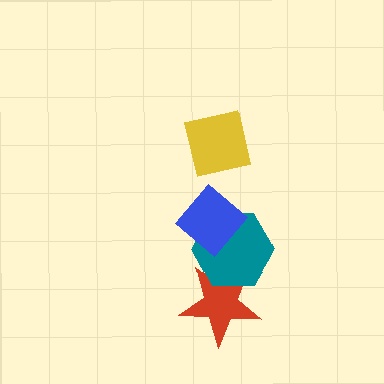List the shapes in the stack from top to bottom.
From top to bottom: the yellow square, the blue diamond, the teal hexagon, the red star.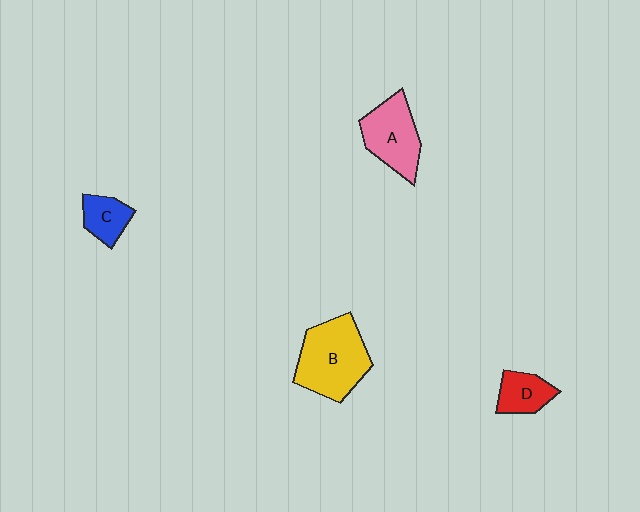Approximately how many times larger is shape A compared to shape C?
Approximately 1.8 times.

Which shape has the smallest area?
Shape C (blue).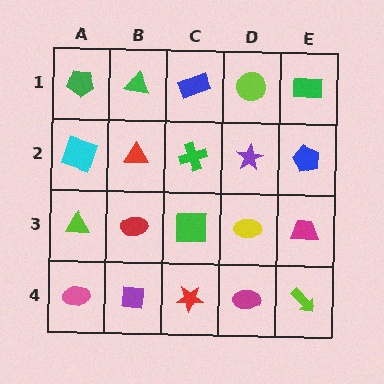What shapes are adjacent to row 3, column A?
A cyan square (row 2, column A), a pink ellipse (row 4, column A), a red ellipse (row 3, column B).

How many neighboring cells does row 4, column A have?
2.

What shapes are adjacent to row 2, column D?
A lime circle (row 1, column D), a yellow ellipse (row 3, column D), a green cross (row 2, column C), a blue pentagon (row 2, column E).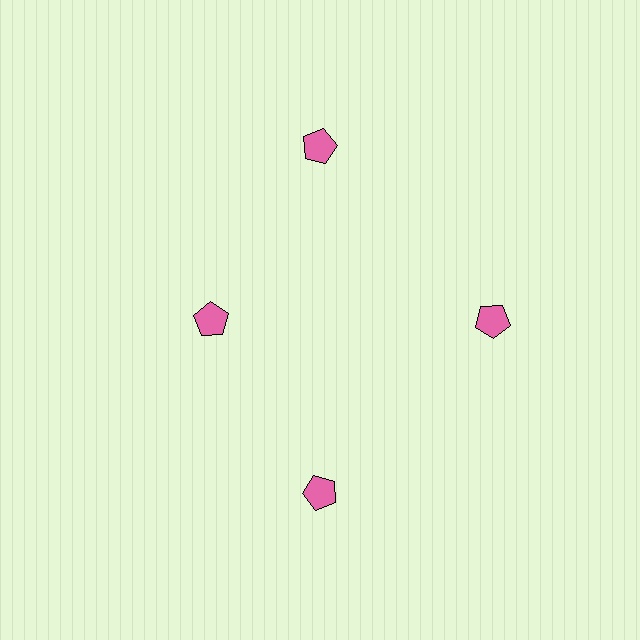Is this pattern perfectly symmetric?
No. The 4 pink pentagons are arranged in a ring, but one element near the 9 o'clock position is pulled inward toward the center, breaking the 4-fold rotational symmetry.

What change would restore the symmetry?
The symmetry would be restored by moving it outward, back onto the ring so that all 4 pentagons sit at equal angles and equal distance from the center.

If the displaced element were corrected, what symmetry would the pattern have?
It would have 4-fold rotational symmetry — the pattern would map onto itself every 90 degrees.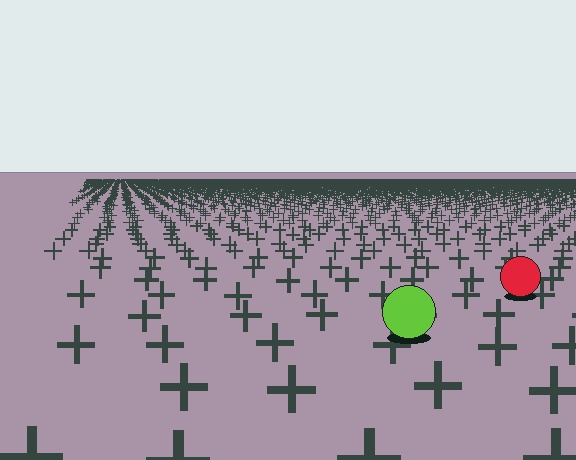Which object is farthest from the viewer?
The red circle is farthest from the viewer. It appears smaller and the ground texture around it is denser.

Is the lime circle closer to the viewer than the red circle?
Yes. The lime circle is closer — you can tell from the texture gradient: the ground texture is coarser near it.